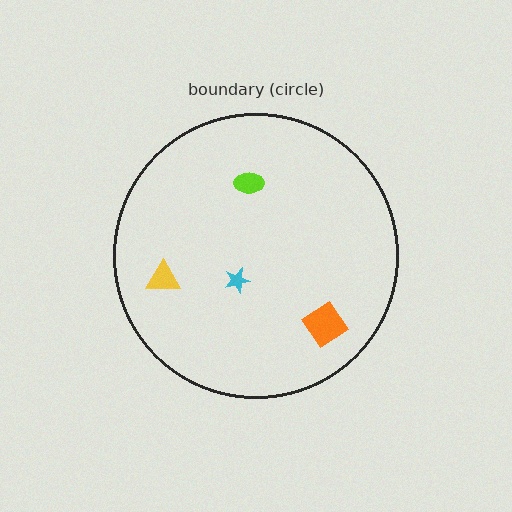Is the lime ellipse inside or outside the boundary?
Inside.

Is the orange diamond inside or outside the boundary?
Inside.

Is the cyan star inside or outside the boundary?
Inside.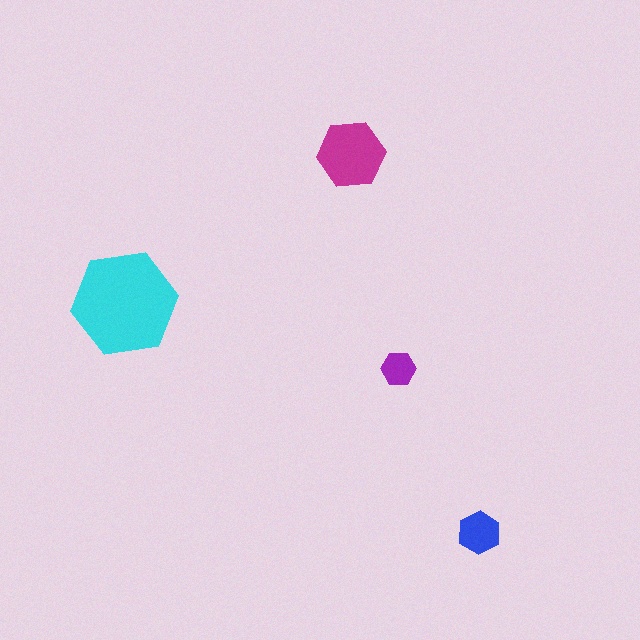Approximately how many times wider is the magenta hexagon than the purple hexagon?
About 2 times wider.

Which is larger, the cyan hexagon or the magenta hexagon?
The cyan one.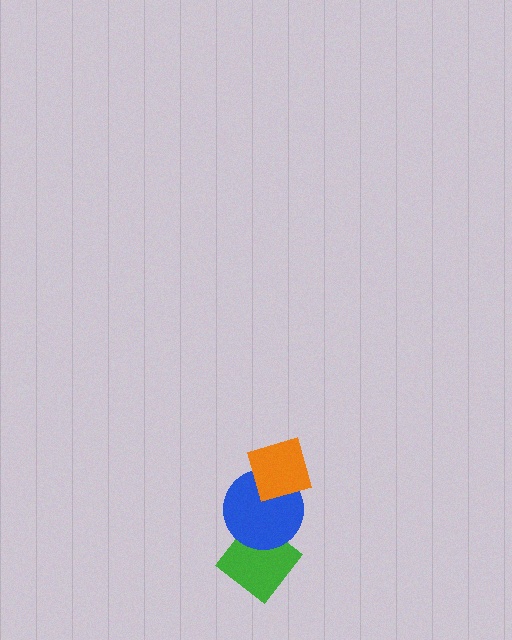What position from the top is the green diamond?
The green diamond is 3rd from the top.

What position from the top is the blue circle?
The blue circle is 2nd from the top.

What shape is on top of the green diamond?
The blue circle is on top of the green diamond.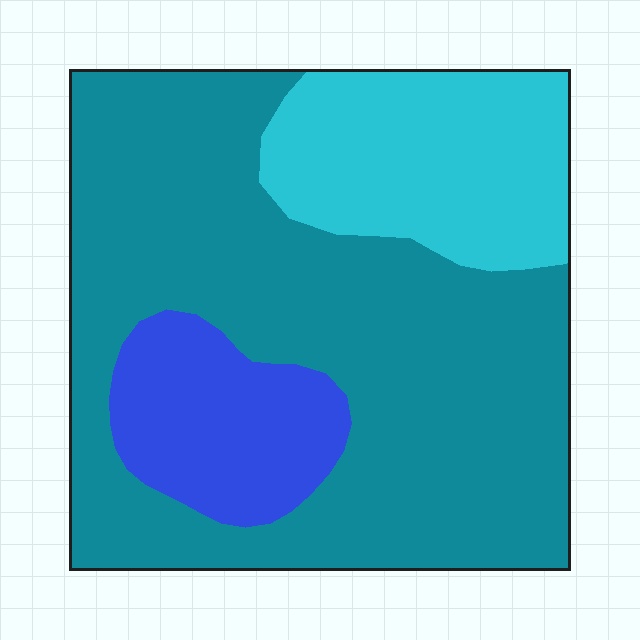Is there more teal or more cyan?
Teal.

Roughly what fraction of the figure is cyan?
Cyan takes up less than a quarter of the figure.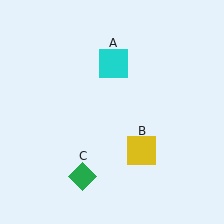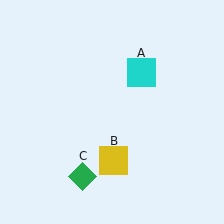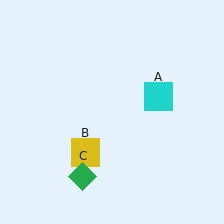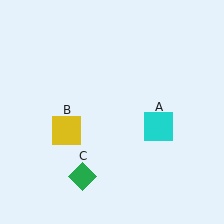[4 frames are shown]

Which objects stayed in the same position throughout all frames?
Green diamond (object C) remained stationary.